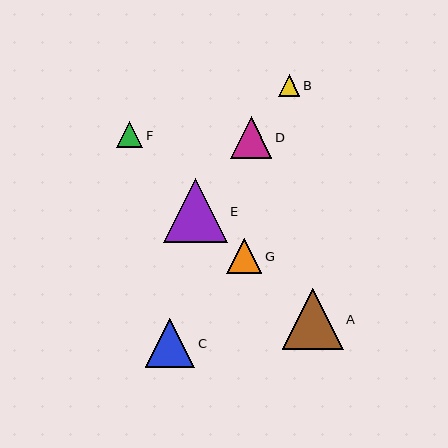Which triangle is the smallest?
Triangle B is the smallest with a size of approximately 22 pixels.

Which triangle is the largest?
Triangle E is the largest with a size of approximately 64 pixels.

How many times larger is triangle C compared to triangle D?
Triangle C is approximately 1.2 times the size of triangle D.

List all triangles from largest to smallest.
From largest to smallest: E, A, C, D, G, F, B.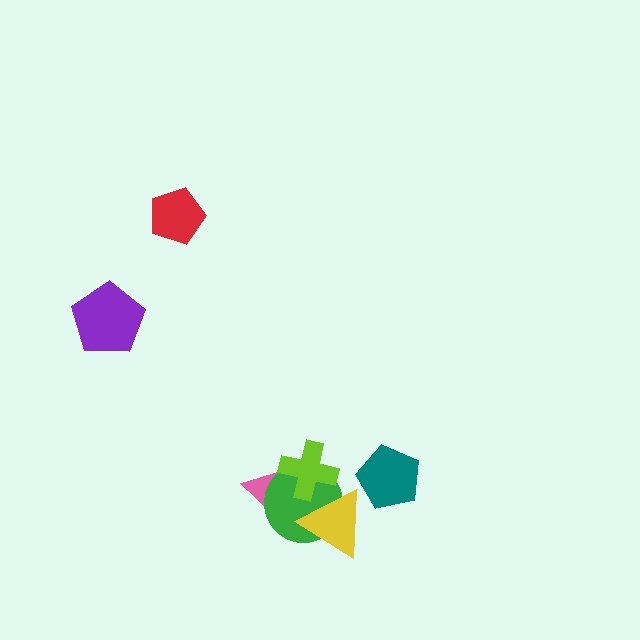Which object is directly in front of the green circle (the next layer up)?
The lime cross is directly in front of the green circle.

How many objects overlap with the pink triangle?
2 objects overlap with the pink triangle.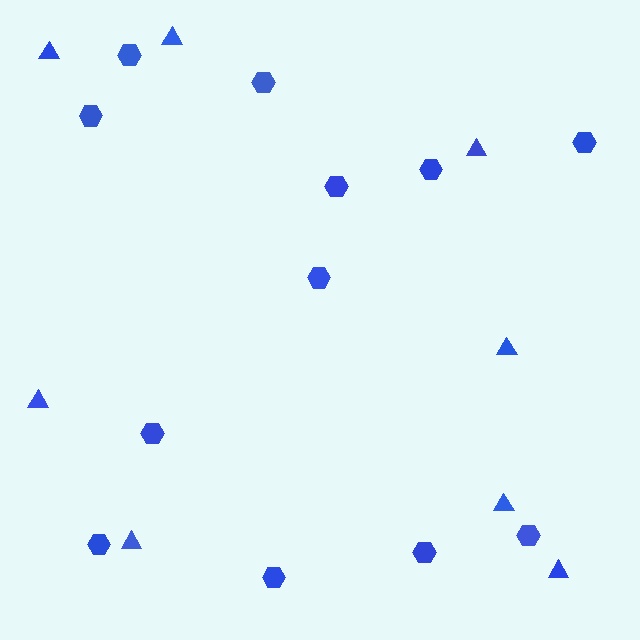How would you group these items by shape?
There are 2 groups: one group of triangles (8) and one group of hexagons (12).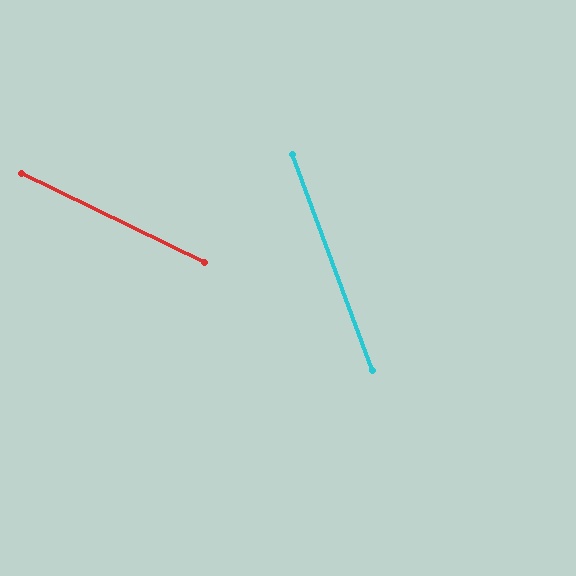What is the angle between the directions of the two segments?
Approximately 44 degrees.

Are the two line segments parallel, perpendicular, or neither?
Neither parallel nor perpendicular — they differ by about 44°.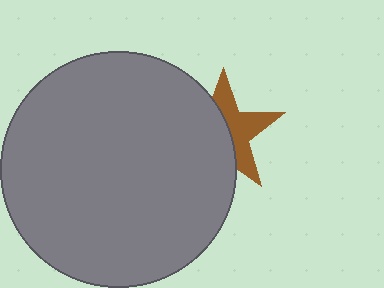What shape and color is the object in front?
The object in front is a gray circle.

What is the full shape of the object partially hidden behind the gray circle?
The partially hidden object is a brown star.